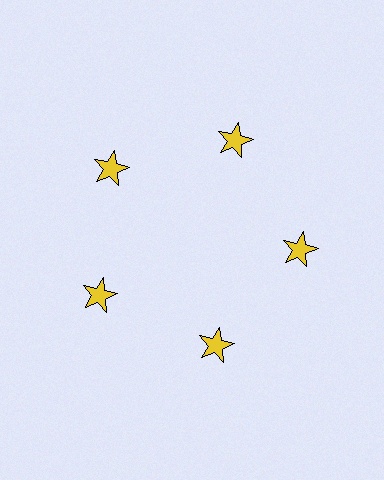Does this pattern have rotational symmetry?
Yes, this pattern has 5-fold rotational symmetry. It looks the same after rotating 72 degrees around the center.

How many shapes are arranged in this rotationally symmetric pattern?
There are 5 shapes, arranged in 5 groups of 1.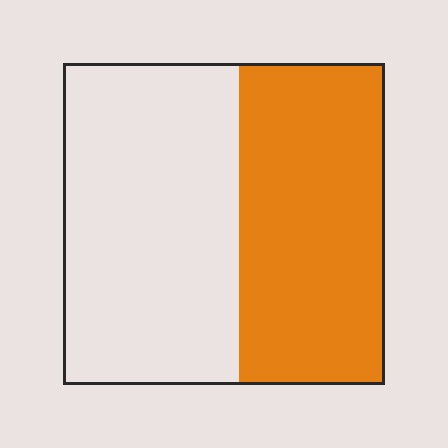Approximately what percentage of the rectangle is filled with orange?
Approximately 45%.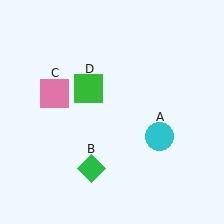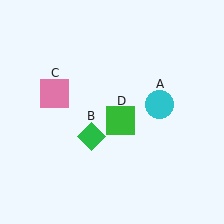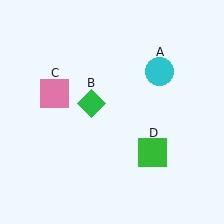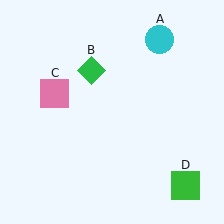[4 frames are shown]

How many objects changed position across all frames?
3 objects changed position: cyan circle (object A), green diamond (object B), green square (object D).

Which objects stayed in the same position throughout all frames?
Pink square (object C) remained stationary.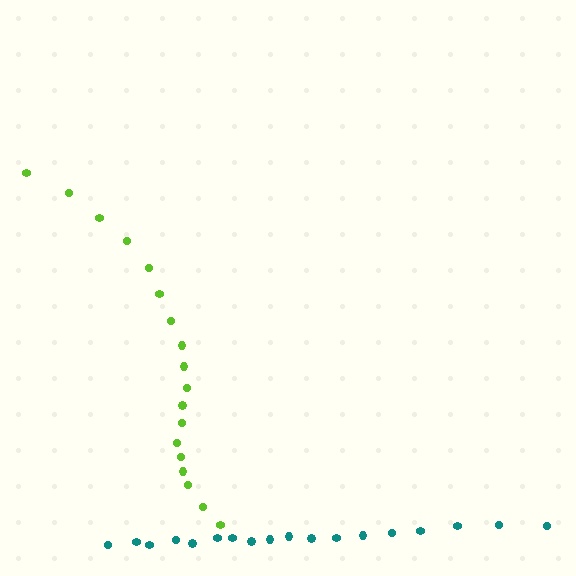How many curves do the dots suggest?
There are 2 distinct paths.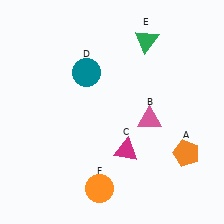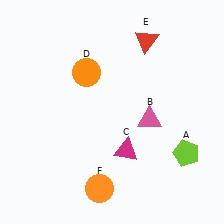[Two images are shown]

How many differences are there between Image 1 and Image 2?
There are 3 differences between the two images.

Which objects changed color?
A changed from orange to lime. D changed from teal to orange. E changed from green to red.